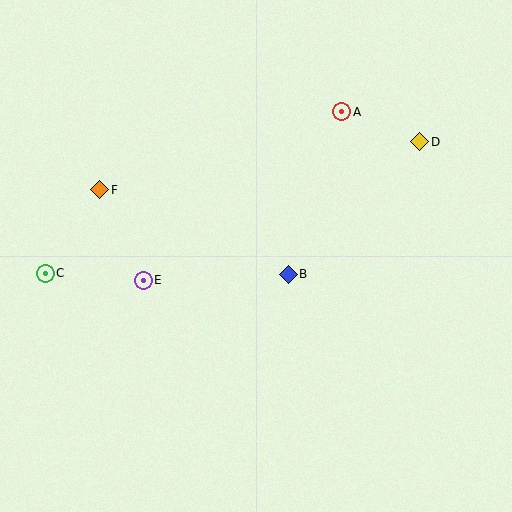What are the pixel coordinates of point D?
Point D is at (420, 142).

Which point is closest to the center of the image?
Point B at (288, 274) is closest to the center.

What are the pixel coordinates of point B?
Point B is at (288, 274).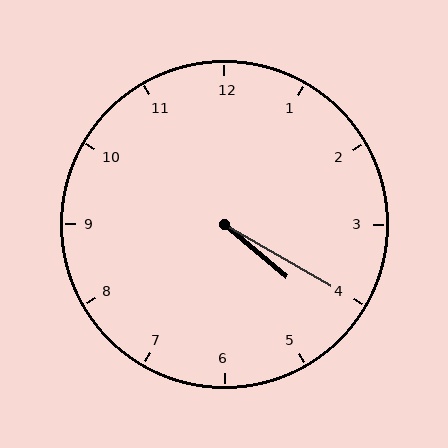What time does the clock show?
4:20.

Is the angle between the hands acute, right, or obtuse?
It is acute.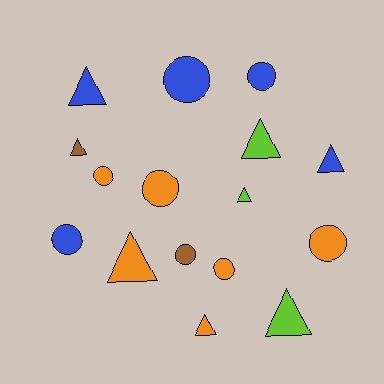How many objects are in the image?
There are 16 objects.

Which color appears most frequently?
Orange, with 6 objects.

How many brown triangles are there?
There is 1 brown triangle.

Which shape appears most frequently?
Triangle, with 8 objects.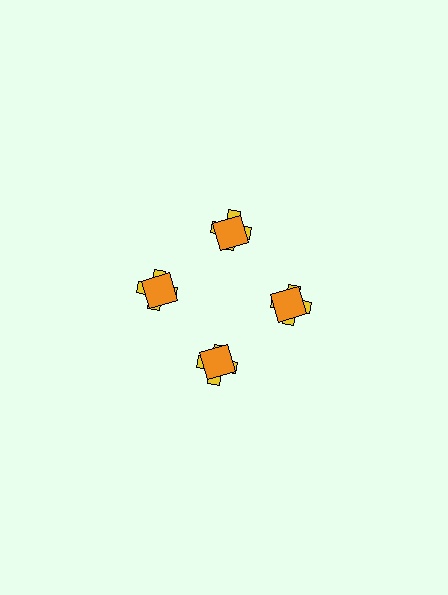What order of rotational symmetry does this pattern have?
This pattern has 4-fold rotational symmetry.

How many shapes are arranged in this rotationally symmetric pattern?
There are 8 shapes, arranged in 4 groups of 2.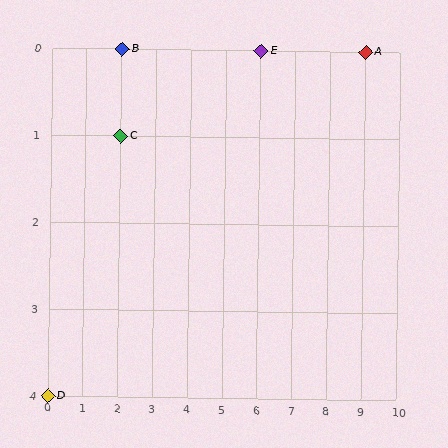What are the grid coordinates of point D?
Point D is at grid coordinates (0, 4).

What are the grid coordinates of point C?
Point C is at grid coordinates (2, 1).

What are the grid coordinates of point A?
Point A is at grid coordinates (9, 0).